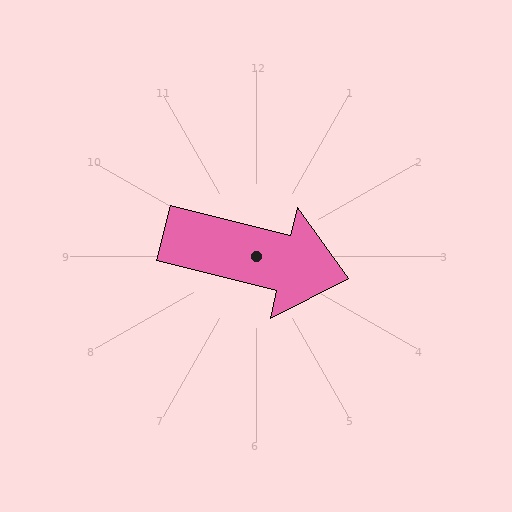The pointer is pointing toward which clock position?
Roughly 3 o'clock.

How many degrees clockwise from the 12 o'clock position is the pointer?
Approximately 104 degrees.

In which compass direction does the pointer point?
East.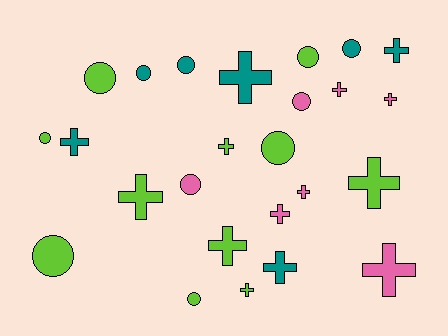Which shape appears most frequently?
Cross, with 14 objects.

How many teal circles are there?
There are 3 teal circles.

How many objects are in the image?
There are 25 objects.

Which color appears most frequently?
Lime, with 11 objects.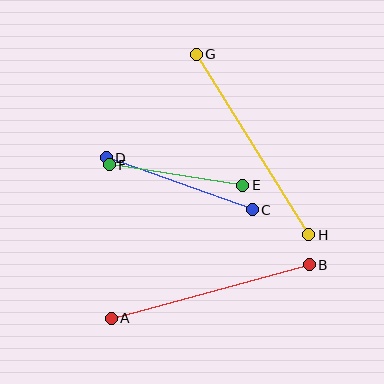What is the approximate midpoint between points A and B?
The midpoint is at approximately (210, 292) pixels.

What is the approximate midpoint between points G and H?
The midpoint is at approximately (252, 145) pixels.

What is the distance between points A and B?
The distance is approximately 205 pixels.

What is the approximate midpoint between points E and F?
The midpoint is at approximately (176, 175) pixels.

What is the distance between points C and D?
The distance is approximately 155 pixels.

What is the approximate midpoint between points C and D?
The midpoint is at approximately (179, 184) pixels.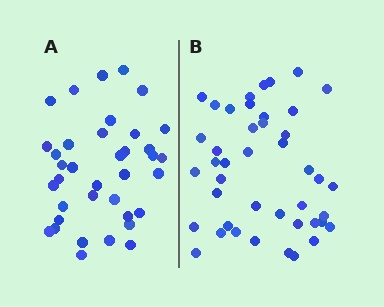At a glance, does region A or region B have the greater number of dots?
Region B (the right region) has more dots.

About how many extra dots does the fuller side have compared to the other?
Region B has about 6 more dots than region A.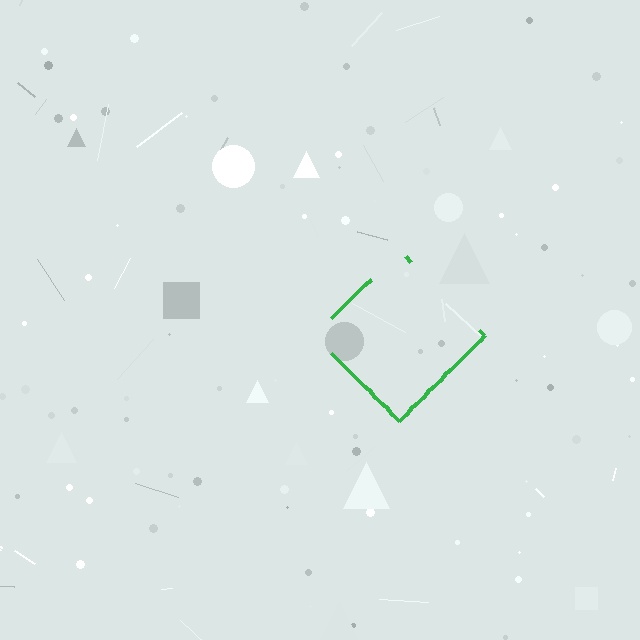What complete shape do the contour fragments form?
The contour fragments form a diamond.